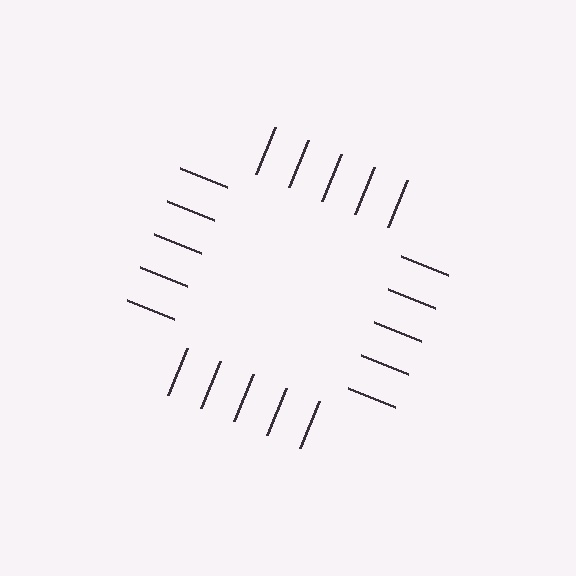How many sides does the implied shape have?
4 sides — the line-ends trace a square.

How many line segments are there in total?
20 — 5 along each of the 4 edges.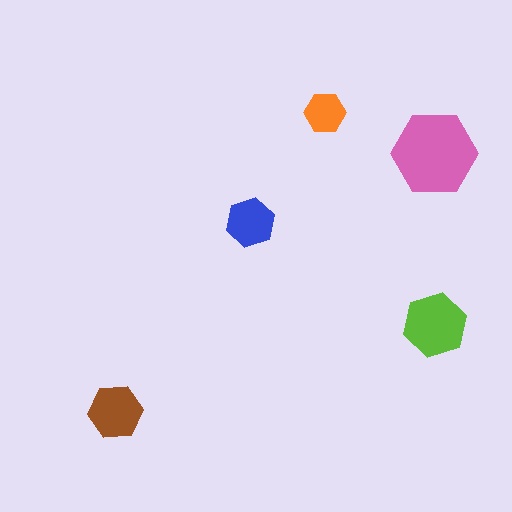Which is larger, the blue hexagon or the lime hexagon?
The lime one.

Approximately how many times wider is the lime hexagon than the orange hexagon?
About 1.5 times wider.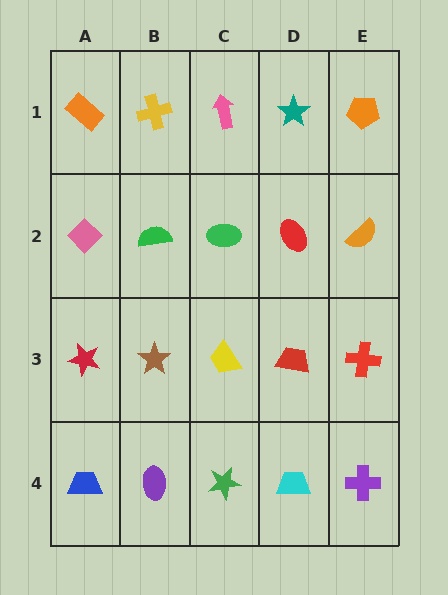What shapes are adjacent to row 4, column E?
A red cross (row 3, column E), a cyan trapezoid (row 4, column D).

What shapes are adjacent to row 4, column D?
A red trapezoid (row 3, column D), a green star (row 4, column C), a purple cross (row 4, column E).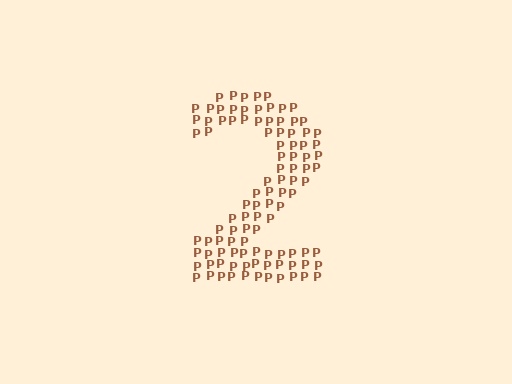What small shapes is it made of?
It is made of small letter P's.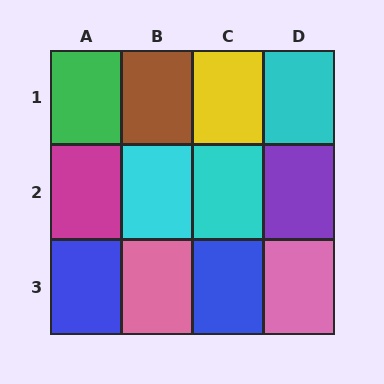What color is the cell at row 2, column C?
Cyan.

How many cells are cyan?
3 cells are cyan.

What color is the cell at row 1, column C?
Yellow.